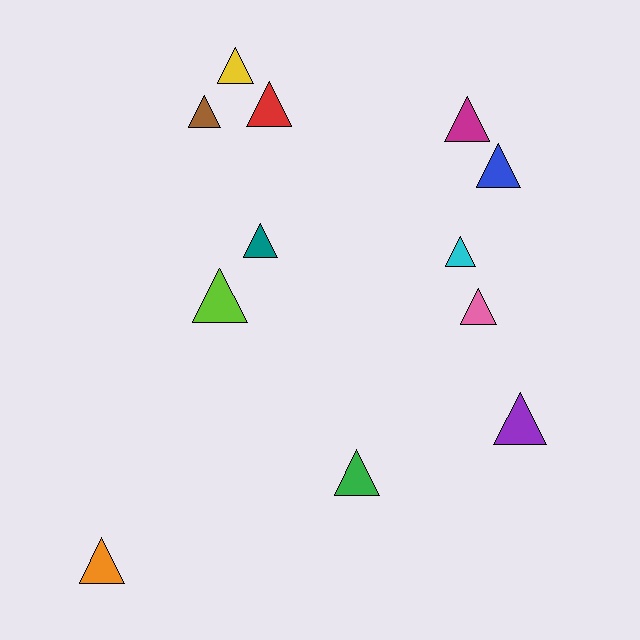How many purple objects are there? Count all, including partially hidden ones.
There is 1 purple object.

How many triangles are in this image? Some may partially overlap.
There are 12 triangles.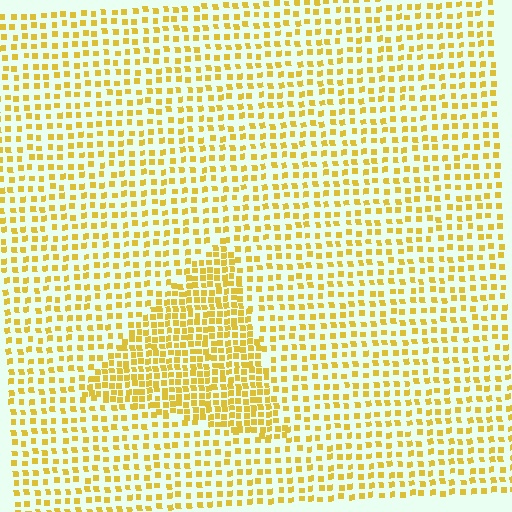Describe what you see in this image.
The image contains small yellow elements arranged at two different densities. A triangle-shaped region is visible where the elements are more densely packed than the surrounding area.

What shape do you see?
I see a triangle.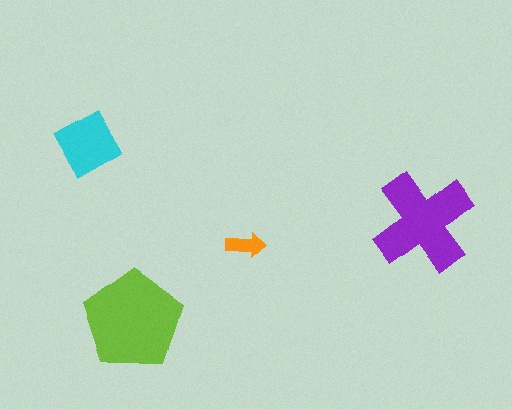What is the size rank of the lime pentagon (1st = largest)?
1st.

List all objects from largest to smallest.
The lime pentagon, the purple cross, the cyan square, the orange arrow.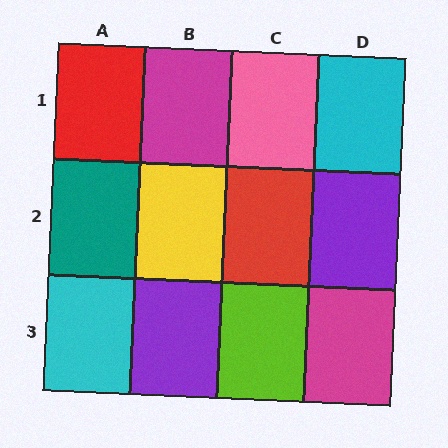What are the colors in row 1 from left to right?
Red, magenta, pink, cyan.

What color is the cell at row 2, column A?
Teal.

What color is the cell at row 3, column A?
Cyan.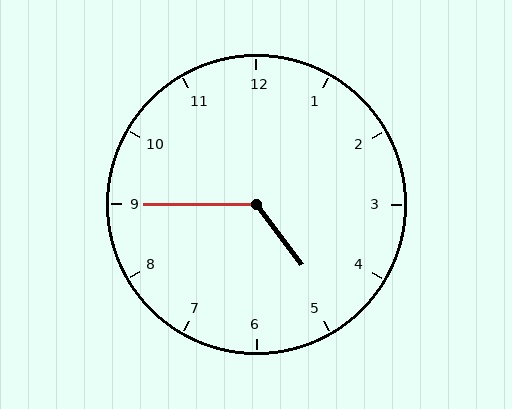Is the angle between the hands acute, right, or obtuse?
It is obtuse.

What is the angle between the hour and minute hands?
Approximately 128 degrees.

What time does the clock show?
4:45.